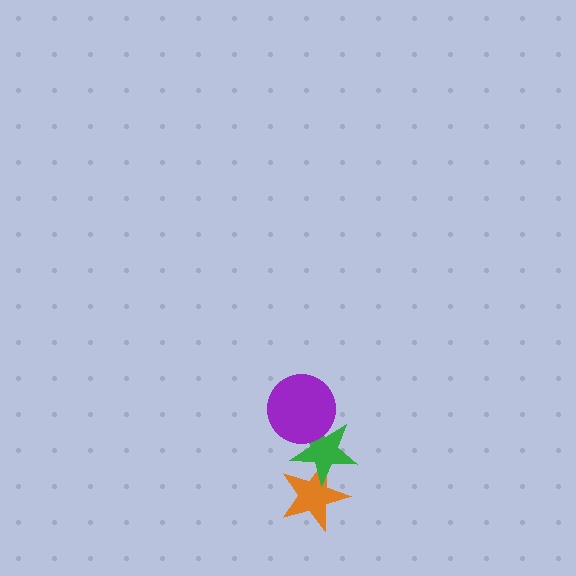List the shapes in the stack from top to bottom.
From top to bottom: the purple circle, the green star, the orange star.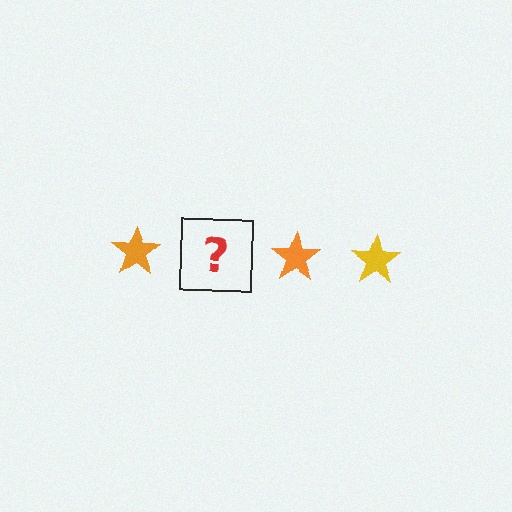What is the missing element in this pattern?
The missing element is a yellow star.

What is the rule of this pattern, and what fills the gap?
The rule is that the pattern cycles through orange, yellow stars. The gap should be filled with a yellow star.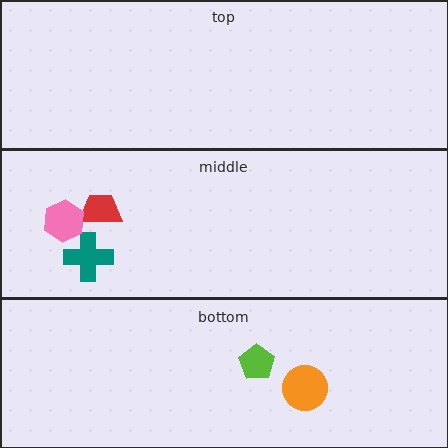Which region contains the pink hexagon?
The middle region.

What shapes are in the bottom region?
The lime pentagon, the orange circle.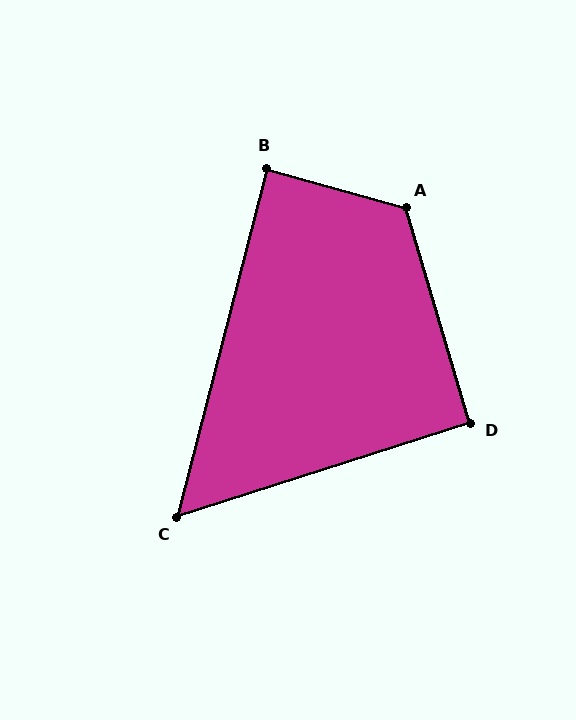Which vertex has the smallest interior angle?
C, at approximately 58 degrees.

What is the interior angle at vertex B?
Approximately 89 degrees (approximately right).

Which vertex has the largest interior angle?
A, at approximately 122 degrees.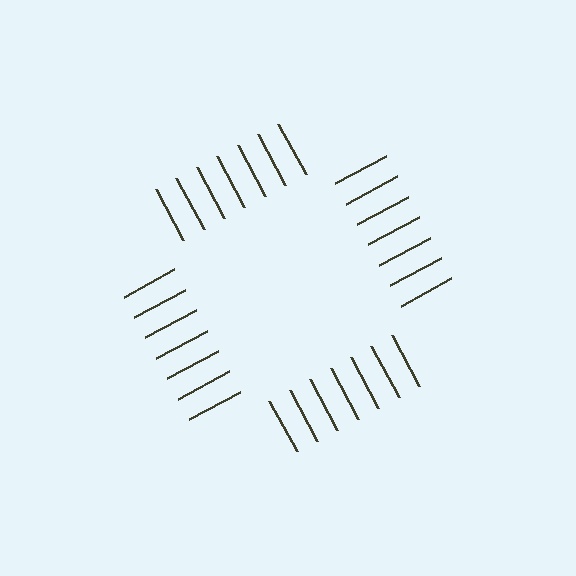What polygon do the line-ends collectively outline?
An illusory square — the line segments terminate on its edges but no continuous stroke is drawn.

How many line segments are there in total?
28 — 7 along each of the 4 edges.